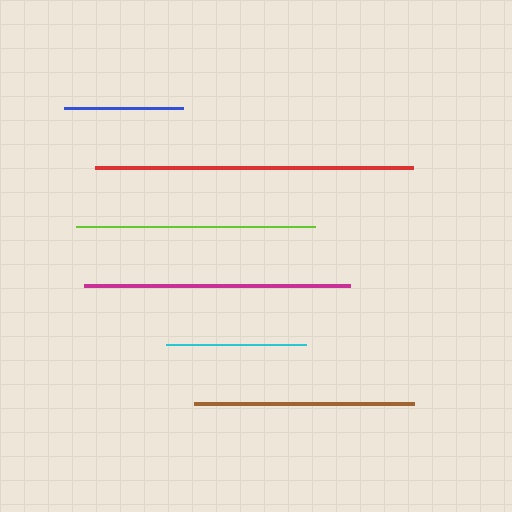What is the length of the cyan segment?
The cyan segment is approximately 141 pixels long.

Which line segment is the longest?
The red line is the longest at approximately 318 pixels.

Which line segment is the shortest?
The blue line is the shortest at approximately 119 pixels.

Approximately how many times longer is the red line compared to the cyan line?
The red line is approximately 2.3 times the length of the cyan line.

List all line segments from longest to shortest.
From longest to shortest: red, magenta, lime, brown, cyan, blue.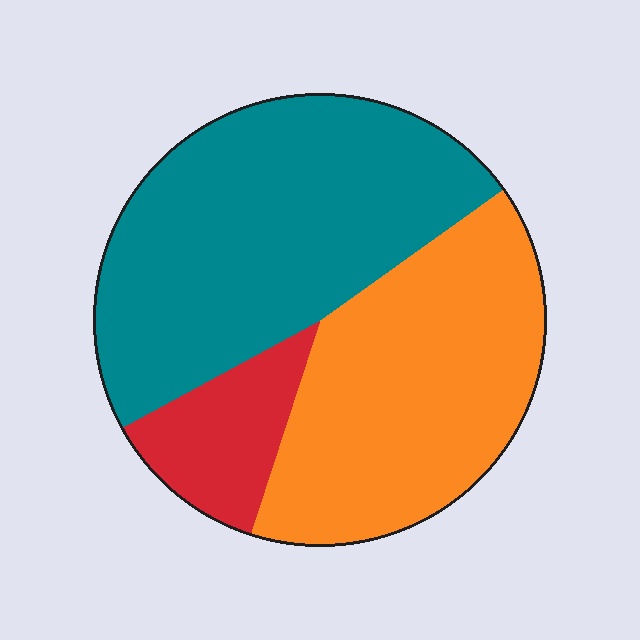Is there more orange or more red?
Orange.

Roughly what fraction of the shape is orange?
Orange covers around 40% of the shape.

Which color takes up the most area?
Teal, at roughly 50%.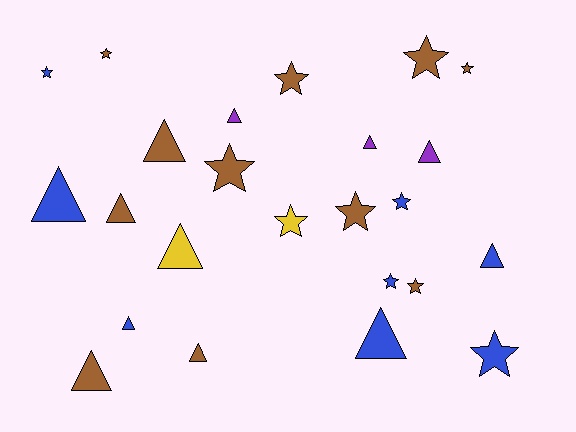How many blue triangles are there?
There are 4 blue triangles.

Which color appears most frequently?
Brown, with 11 objects.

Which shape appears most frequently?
Triangle, with 12 objects.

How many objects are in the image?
There are 24 objects.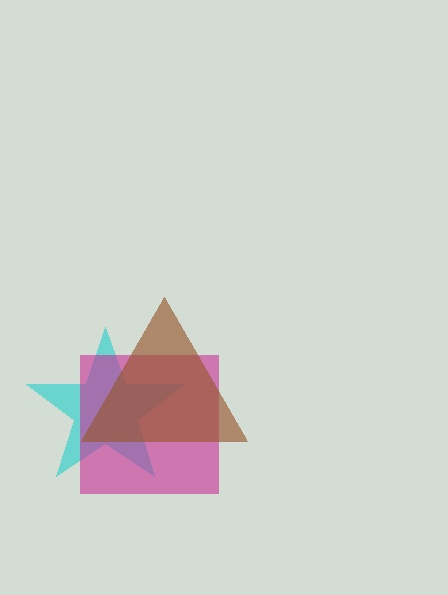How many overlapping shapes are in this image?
There are 3 overlapping shapes in the image.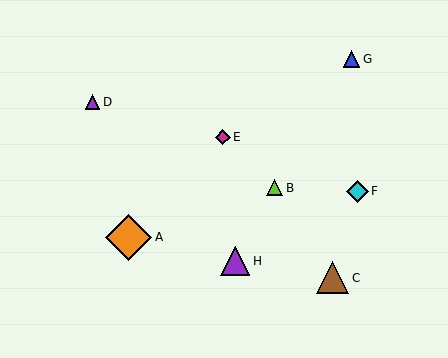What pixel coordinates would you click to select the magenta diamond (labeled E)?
Click at (223, 137) to select the magenta diamond E.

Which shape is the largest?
The orange diamond (labeled A) is the largest.